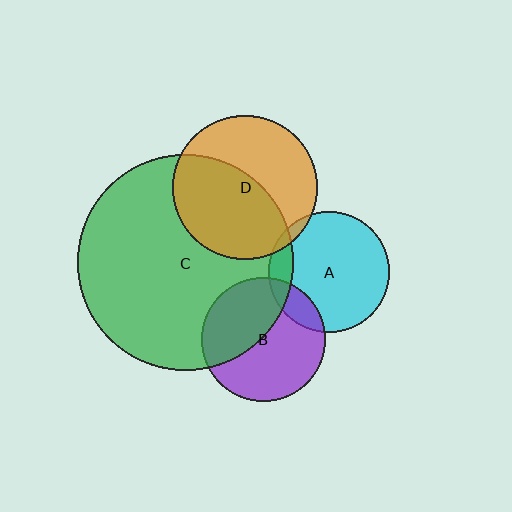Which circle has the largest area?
Circle C (green).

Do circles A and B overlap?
Yes.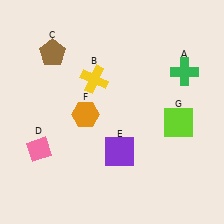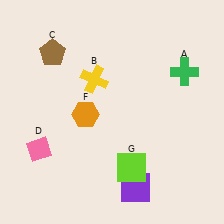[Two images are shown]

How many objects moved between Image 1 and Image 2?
2 objects moved between the two images.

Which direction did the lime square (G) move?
The lime square (G) moved left.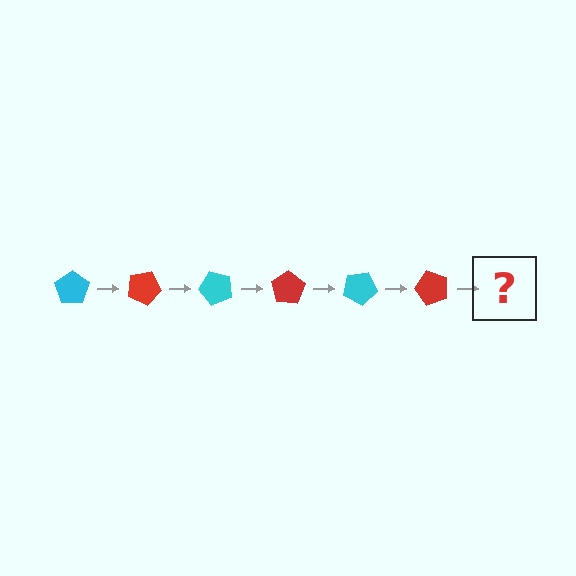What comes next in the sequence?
The next element should be a cyan pentagon, rotated 150 degrees from the start.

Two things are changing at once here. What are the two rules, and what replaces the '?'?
The two rules are that it rotates 25 degrees each step and the color cycles through cyan and red. The '?' should be a cyan pentagon, rotated 150 degrees from the start.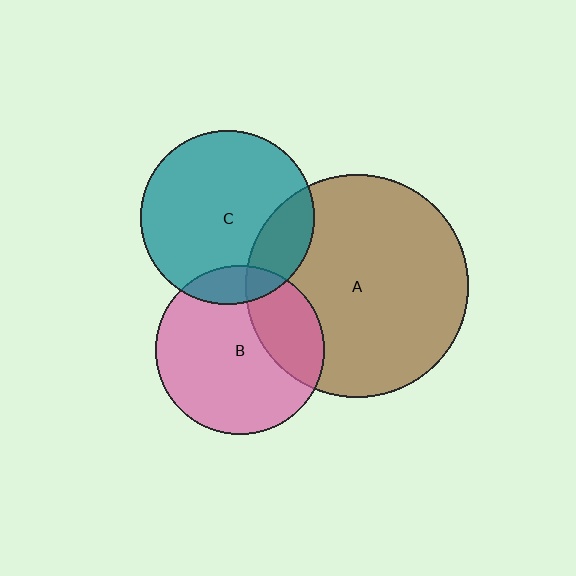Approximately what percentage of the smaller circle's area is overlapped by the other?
Approximately 15%.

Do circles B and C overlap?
Yes.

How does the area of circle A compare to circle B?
Approximately 1.8 times.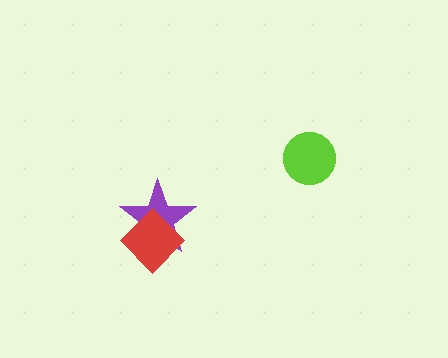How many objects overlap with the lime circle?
0 objects overlap with the lime circle.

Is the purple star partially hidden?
Yes, it is partially covered by another shape.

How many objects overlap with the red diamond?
1 object overlaps with the red diamond.